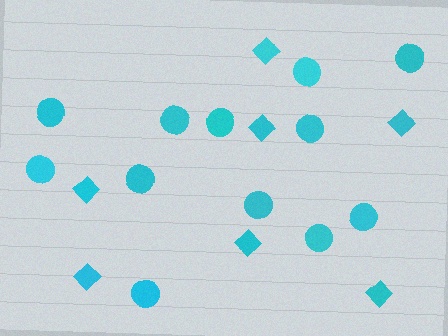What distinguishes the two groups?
There are 2 groups: one group of diamonds (7) and one group of circles (12).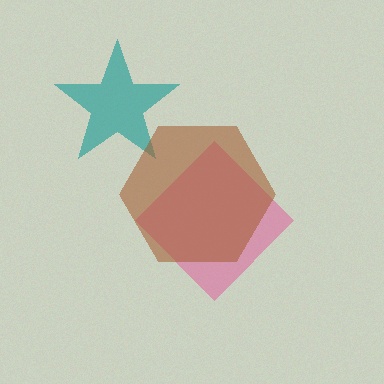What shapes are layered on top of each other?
The layered shapes are: a teal star, a pink diamond, a brown hexagon.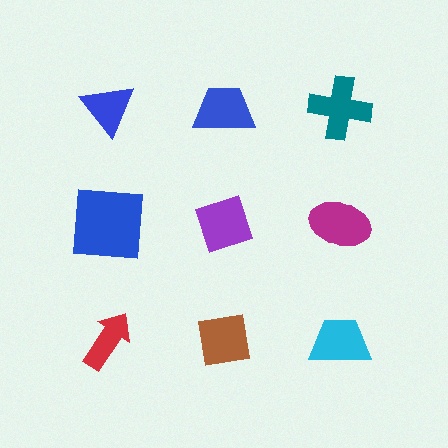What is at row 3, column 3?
A cyan trapezoid.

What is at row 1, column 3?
A teal cross.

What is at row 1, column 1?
A blue triangle.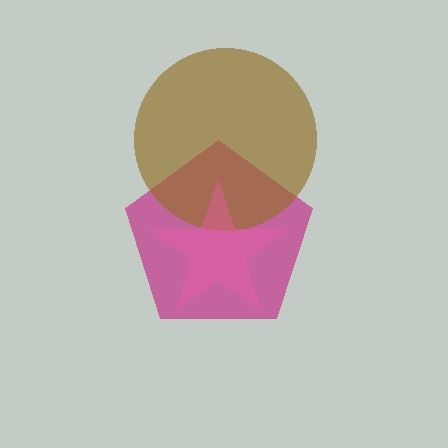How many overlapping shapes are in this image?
There are 3 overlapping shapes in the image.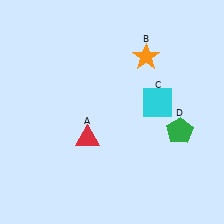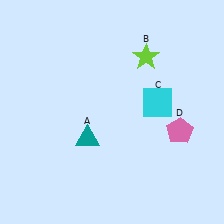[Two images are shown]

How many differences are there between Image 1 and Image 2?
There are 3 differences between the two images.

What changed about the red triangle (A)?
In Image 1, A is red. In Image 2, it changed to teal.